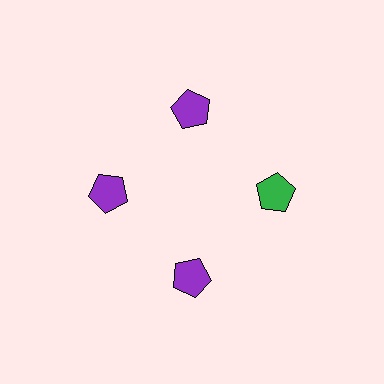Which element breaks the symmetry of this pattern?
The green pentagon at roughly the 3 o'clock position breaks the symmetry. All other shapes are purple pentagons.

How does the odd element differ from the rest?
It has a different color: green instead of purple.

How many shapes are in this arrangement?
There are 4 shapes arranged in a ring pattern.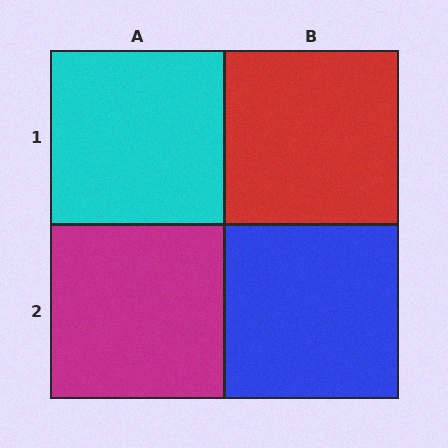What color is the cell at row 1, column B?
Red.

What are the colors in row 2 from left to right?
Magenta, blue.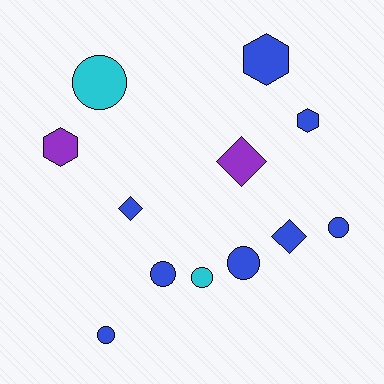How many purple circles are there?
There are no purple circles.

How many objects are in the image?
There are 12 objects.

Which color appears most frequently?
Blue, with 8 objects.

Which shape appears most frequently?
Circle, with 6 objects.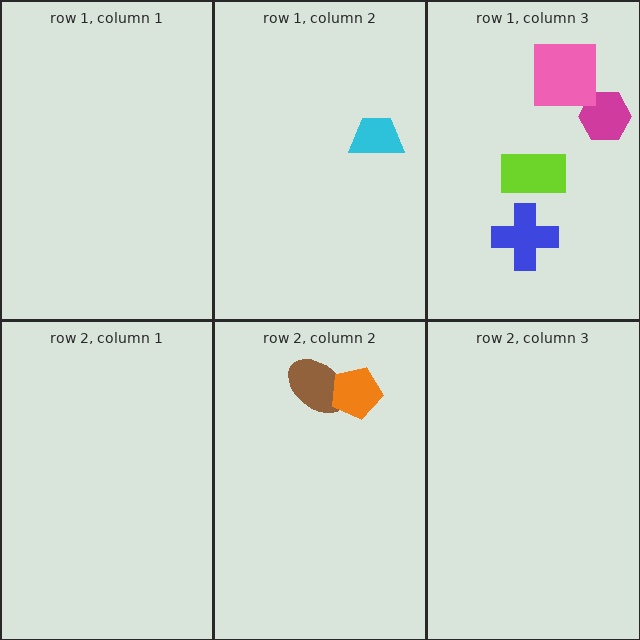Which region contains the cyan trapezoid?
The row 1, column 2 region.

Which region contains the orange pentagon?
The row 2, column 2 region.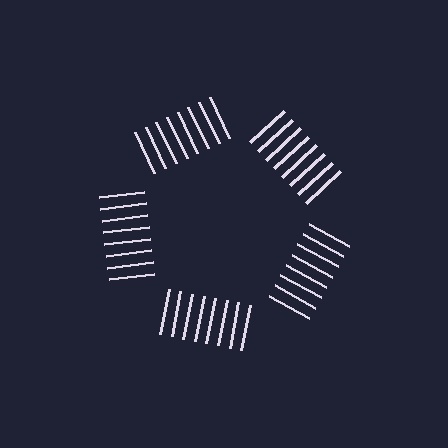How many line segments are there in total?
40 — 8 along each of the 5 edges.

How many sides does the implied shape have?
5 sides — the line-ends trace a pentagon.